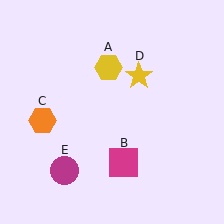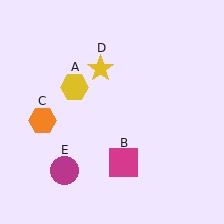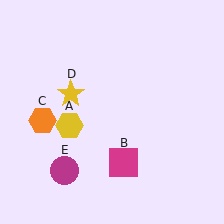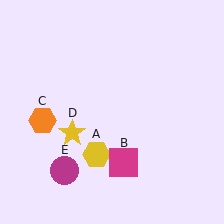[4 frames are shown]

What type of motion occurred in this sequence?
The yellow hexagon (object A), yellow star (object D) rotated counterclockwise around the center of the scene.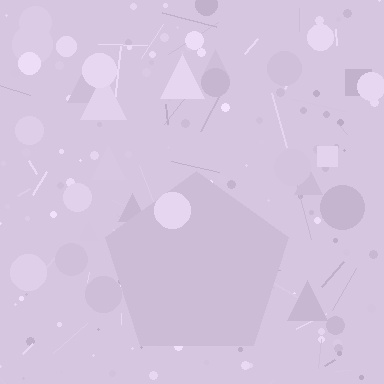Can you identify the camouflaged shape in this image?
The camouflaged shape is a pentagon.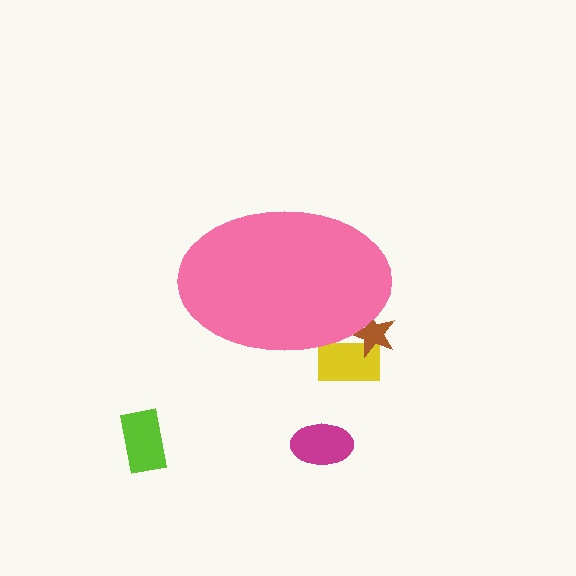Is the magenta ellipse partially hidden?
No, the magenta ellipse is fully visible.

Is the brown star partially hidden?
Yes, the brown star is partially hidden behind the pink ellipse.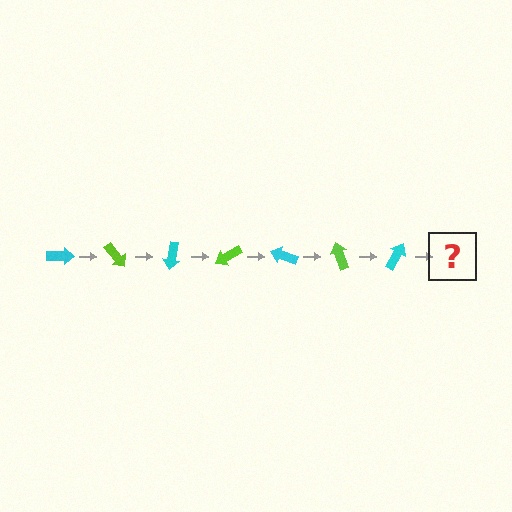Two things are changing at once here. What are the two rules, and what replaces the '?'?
The two rules are that it rotates 50 degrees each step and the color cycles through cyan and lime. The '?' should be a lime arrow, rotated 350 degrees from the start.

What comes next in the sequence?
The next element should be a lime arrow, rotated 350 degrees from the start.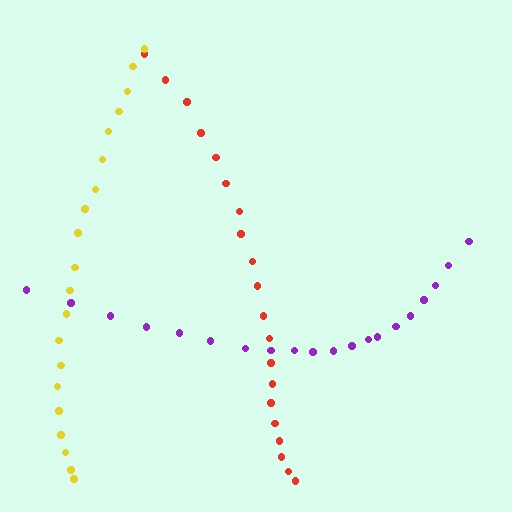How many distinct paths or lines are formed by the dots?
There are 3 distinct paths.